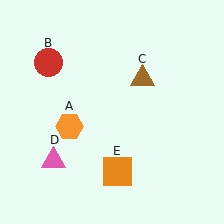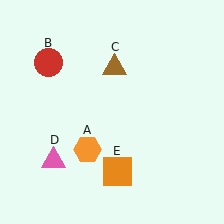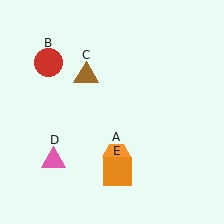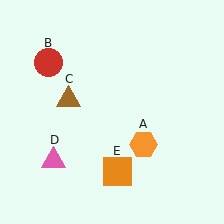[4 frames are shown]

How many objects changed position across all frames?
2 objects changed position: orange hexagon (object A), brown triangle (object C).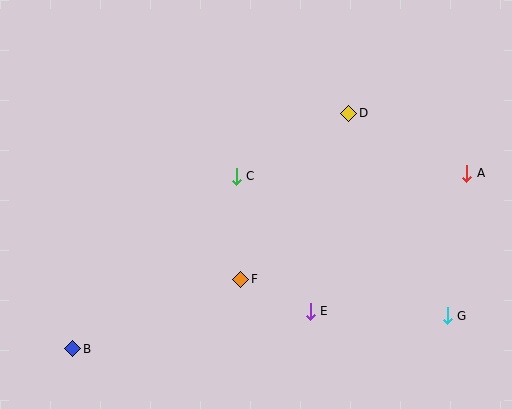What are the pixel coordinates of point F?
Point F is at (241, 279).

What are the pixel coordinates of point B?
Point B is at (73, 349).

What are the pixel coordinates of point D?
Point D is at (349, 113).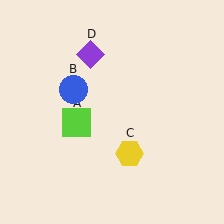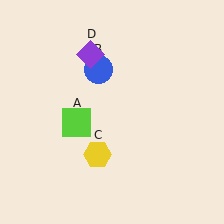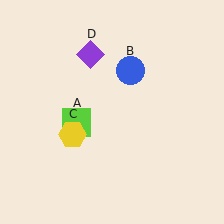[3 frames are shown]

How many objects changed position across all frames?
2 objects changed position: blue circle (object B), yellow hexagon (object C).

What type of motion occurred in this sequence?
The blue circle (object B), yellow hexagon (object C) rotated clockwise around the center of the scene.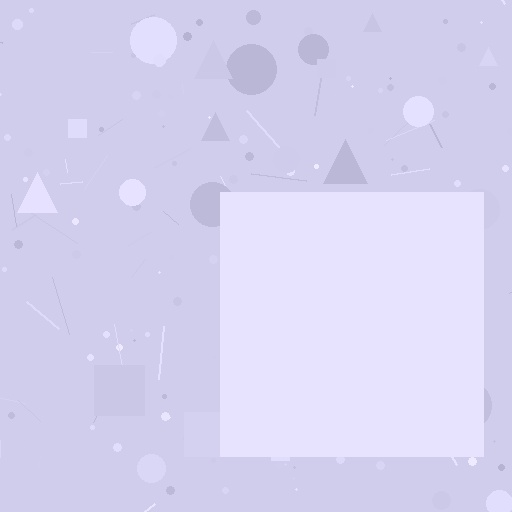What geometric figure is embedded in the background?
A square is embedded in the background.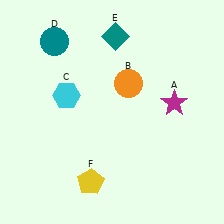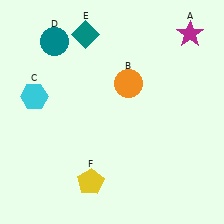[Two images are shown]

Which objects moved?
The objects that moved are: the magenta star (A), the cyan hexagon (C), the teal diamond (E).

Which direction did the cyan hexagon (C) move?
The cyan hexagon (C) moved left.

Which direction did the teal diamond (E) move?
The teal diamond (E) moved left.